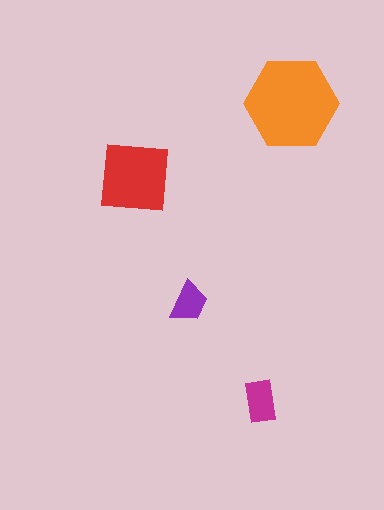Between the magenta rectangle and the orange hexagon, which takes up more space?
The orange hexagon.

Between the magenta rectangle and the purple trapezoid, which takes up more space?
The magenta rectangle.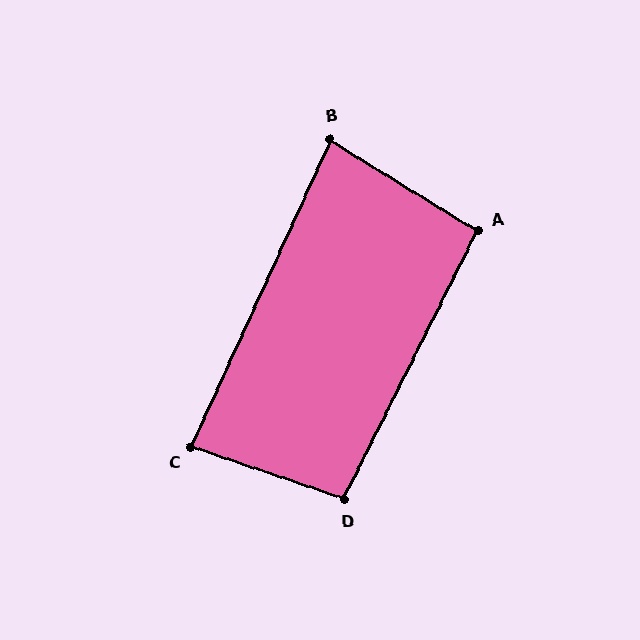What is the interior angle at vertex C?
Approximately 85 degrees (acute).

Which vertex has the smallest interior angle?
B, at approximately 82 degrees.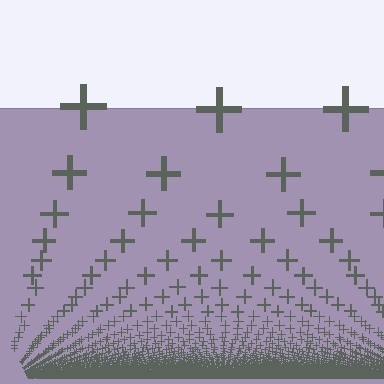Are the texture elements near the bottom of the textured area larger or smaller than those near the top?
Smaller. The gradient is inverted — elements near the bottom are smaller and denser.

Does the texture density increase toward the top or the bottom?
Density increases toward the bottom.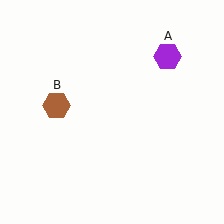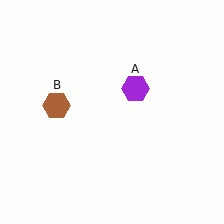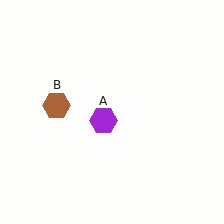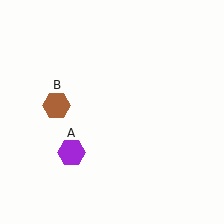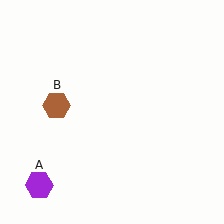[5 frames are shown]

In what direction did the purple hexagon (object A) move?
The purple hexagon (object A) moved down and to the left.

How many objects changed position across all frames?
1 object changed position: purple hexagon (object A).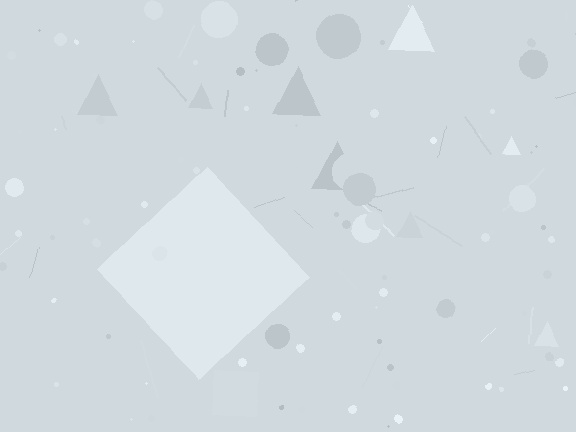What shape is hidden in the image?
A diamond is hidden in the image.